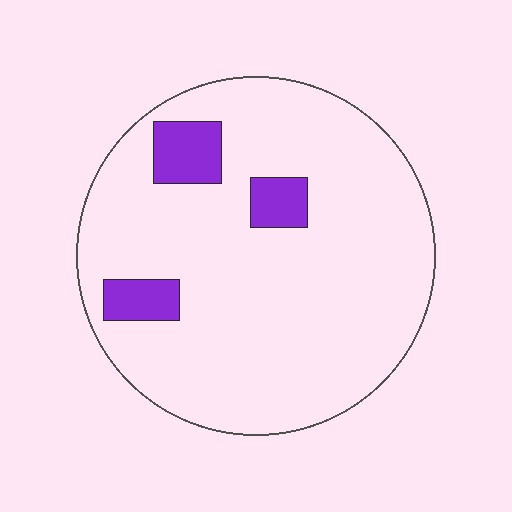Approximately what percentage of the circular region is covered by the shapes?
Approximately 10%.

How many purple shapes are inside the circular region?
3.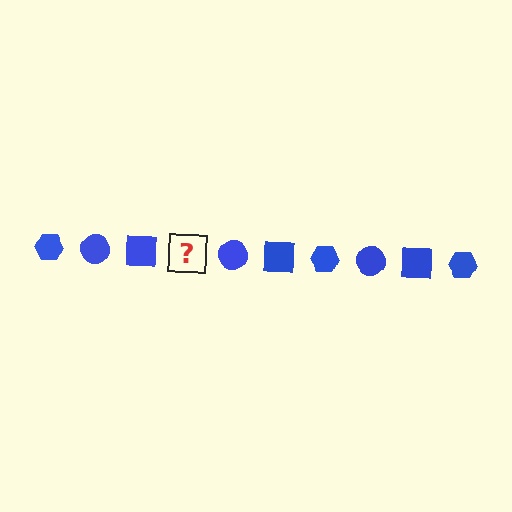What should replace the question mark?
The question mark should be replaced with a blue hexagon.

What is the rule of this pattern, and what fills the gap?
The rule is that the pattern cycles through hexagon, circle, square shapes in blue. The gap should be filled with a blue hexagon.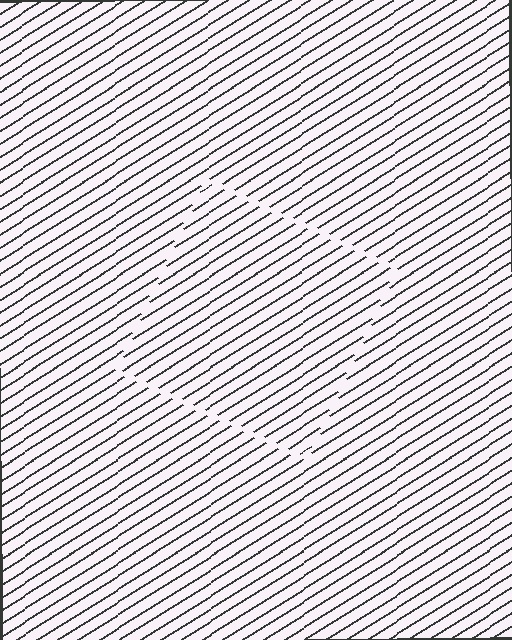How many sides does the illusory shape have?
4 sides — the line-ends trace a square.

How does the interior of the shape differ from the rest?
The interior of the shape contains the same grating, shifted by half a period — the contour is defined by the phase discontinuity where line-ends from the inner and outer gratings abut.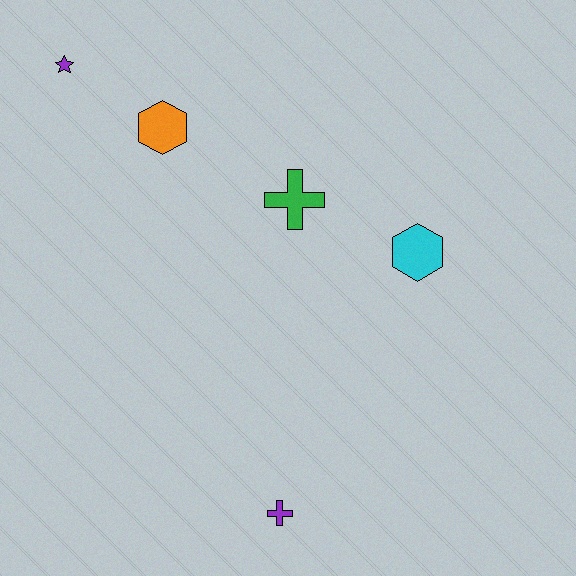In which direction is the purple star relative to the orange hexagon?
The purple star is to the left of the orange hexagon.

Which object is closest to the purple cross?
The cyan hexagon is closest to the purple cross.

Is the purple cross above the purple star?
No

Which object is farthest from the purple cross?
The purple star is farthest from the purple cross.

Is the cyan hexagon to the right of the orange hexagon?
Yes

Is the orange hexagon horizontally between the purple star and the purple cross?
Yes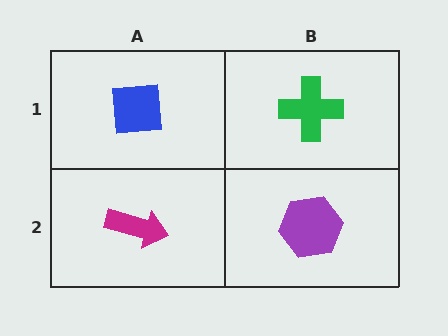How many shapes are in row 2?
2 shapes.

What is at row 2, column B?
A purple hexagon.